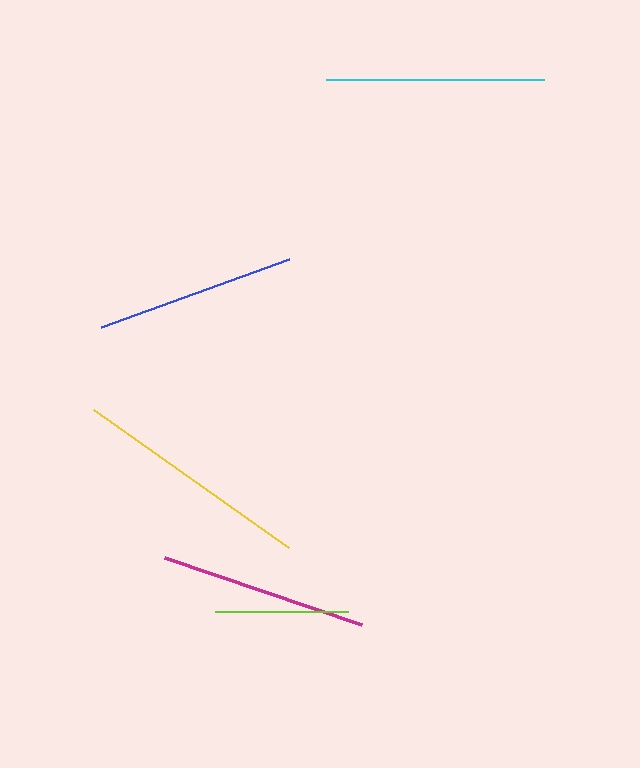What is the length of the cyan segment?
The cyan segment is approximately 217 pixels long.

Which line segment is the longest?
The yellow line is the longest at approximately 238 pixels.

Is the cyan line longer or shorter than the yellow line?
The yellow line is longer than the cyan line.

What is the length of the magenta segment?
The magenta segment is approximately 208 pixels long.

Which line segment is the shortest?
The lime line is the shortest at approximately 134 pixels.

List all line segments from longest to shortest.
From longest to shortest: yellow, cyan, magenta, blue, lime.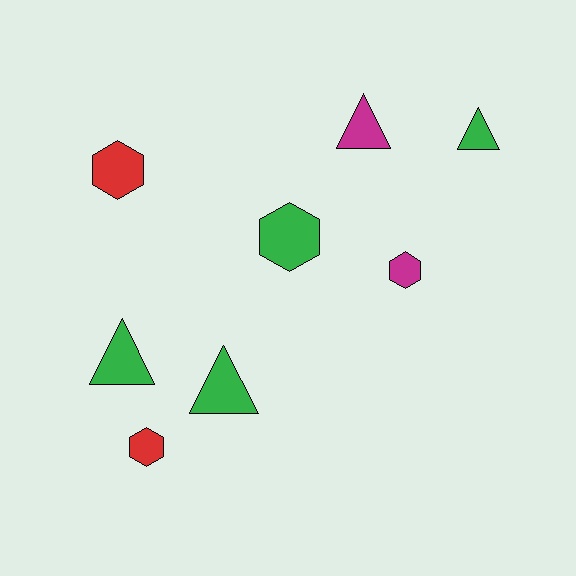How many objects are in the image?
There are 8 objects.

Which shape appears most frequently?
Triangle, with 4 objects.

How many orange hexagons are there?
There are no orange hexagons.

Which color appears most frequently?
Green, with 4 objects.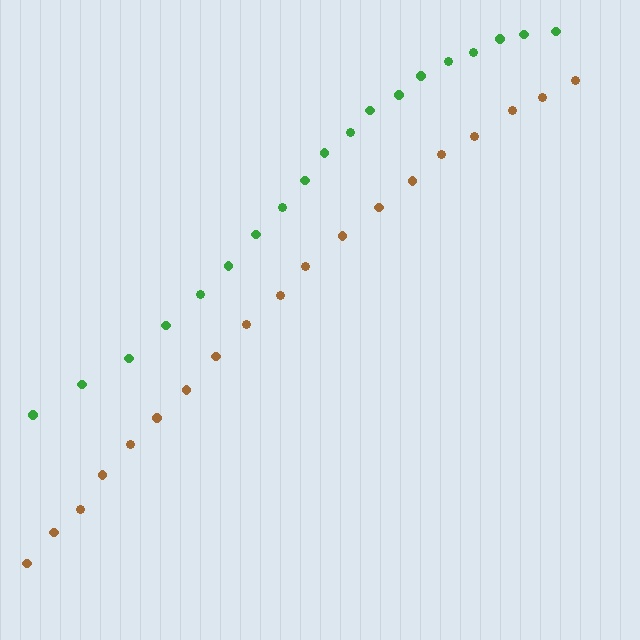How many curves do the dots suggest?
There are 2 distinct paths.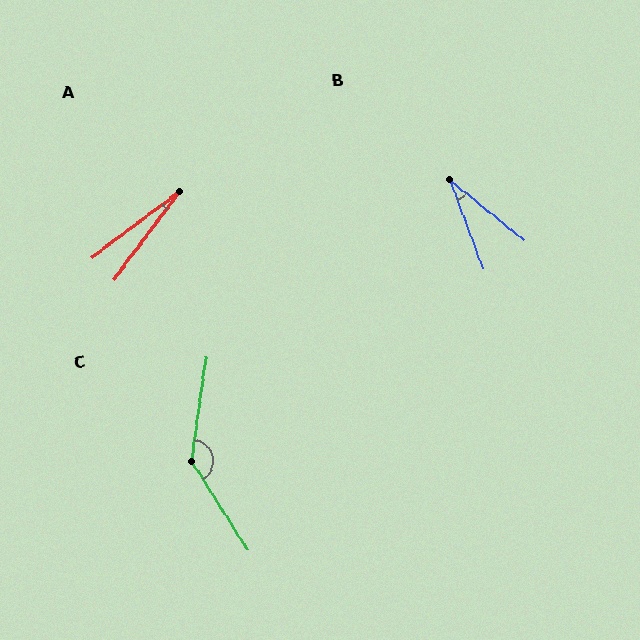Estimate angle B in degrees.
Approximately 31 degrees.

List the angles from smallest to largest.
A (17°), B (31°), C (139°).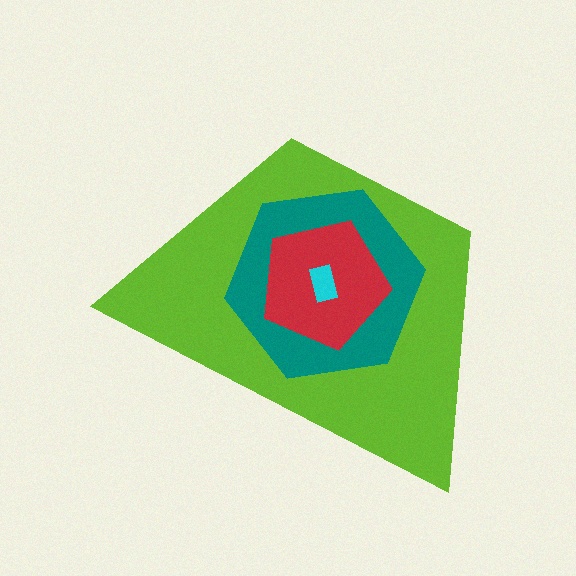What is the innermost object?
The cyan rectangle.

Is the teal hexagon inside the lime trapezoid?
Yes.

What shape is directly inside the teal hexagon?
The red pentagon.